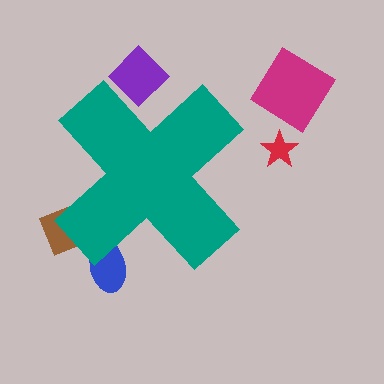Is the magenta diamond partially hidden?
No, the magenta diamond is fully visible.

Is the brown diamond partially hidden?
Yes, the brown diamond is partially hidden behind the teal cross.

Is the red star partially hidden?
No, the red star is fully visible.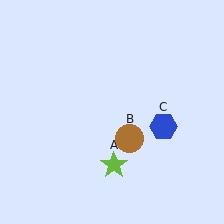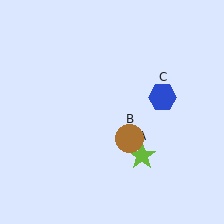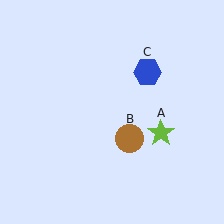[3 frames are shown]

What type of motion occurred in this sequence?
The lime star (object A), blue hexagon (object C) rotated counterclockwise around the center of the scene.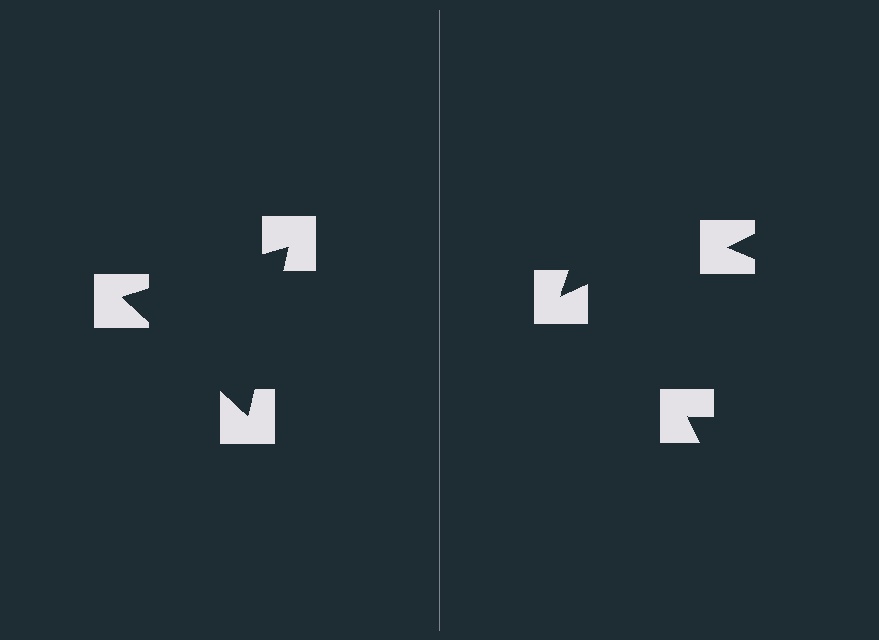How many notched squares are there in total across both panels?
6 — 3 on each side.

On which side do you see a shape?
An illusory triangle appears on the left side. On the right side the wedge cuts are rotated, so no coherent shape forms.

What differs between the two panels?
The notched squares are positioned identically on both sides; only the wedge orientations differ. On the left they align to a triangle; on the right they are misaligned.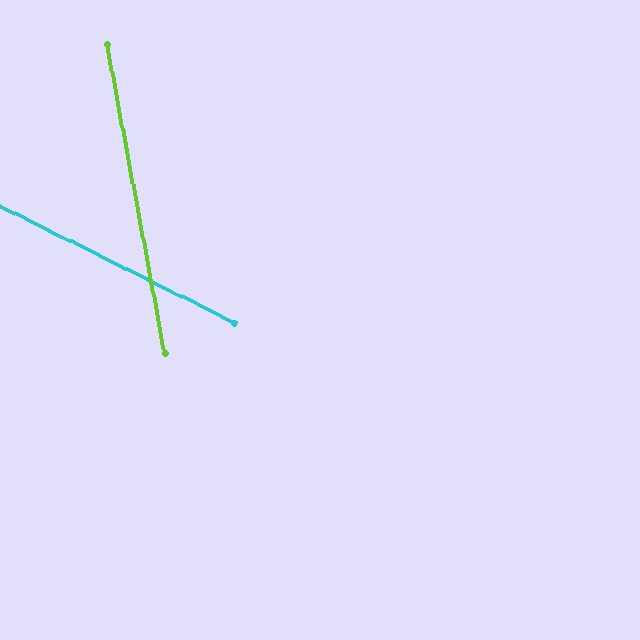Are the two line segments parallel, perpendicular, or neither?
Neither parallel nor perpendicular — they differ by about 53°.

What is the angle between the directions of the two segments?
Approximately 53 degrees.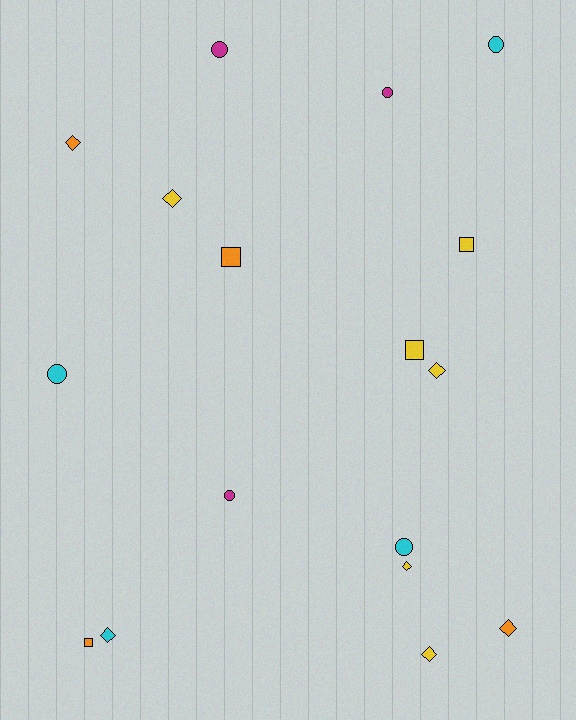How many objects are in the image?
There are 17 objects.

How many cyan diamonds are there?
There is 1 cyan diamond.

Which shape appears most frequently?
Diamond, with 7 objects.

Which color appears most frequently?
Yellow, with 6 objects.